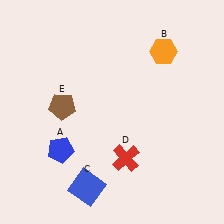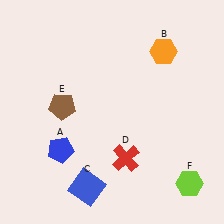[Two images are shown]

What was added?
A lime hexagon (F) was added in Image 2.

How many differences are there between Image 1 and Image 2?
There is 1 difference between the two images.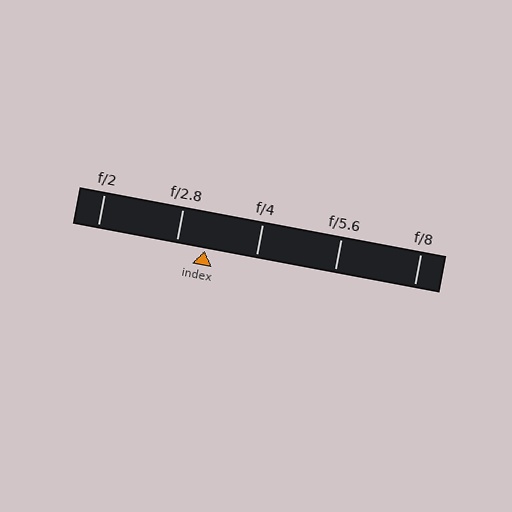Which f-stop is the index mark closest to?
The index mark is closest to f/2.8.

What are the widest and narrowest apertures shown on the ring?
The widest aperture shown is f/2 and the narrowest is f/8.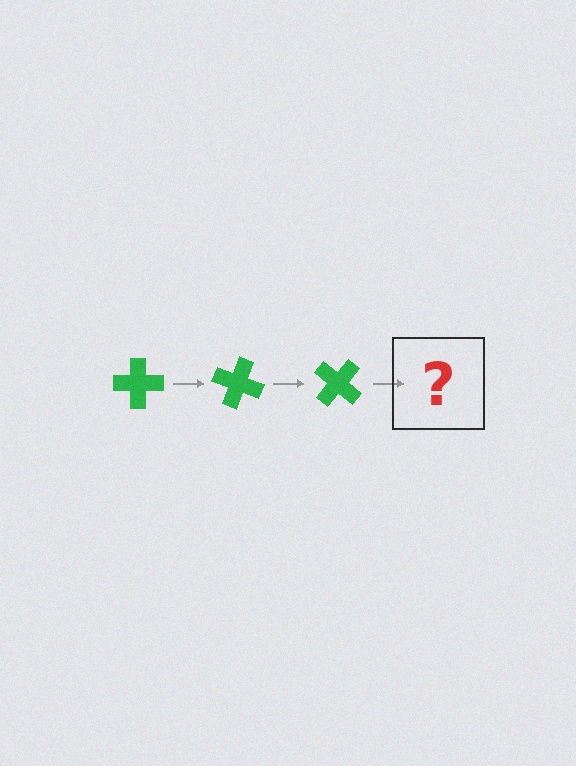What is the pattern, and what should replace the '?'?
The pattern is that the cross rotates 20 degrees each step. The '?' should be a green cross rotated 60 degrees.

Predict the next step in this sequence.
The next step is a green cross rotated 60 degrees.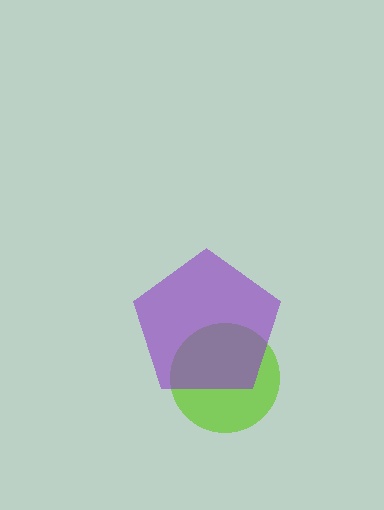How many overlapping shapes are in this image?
There are 2 overlapping shapes in the image.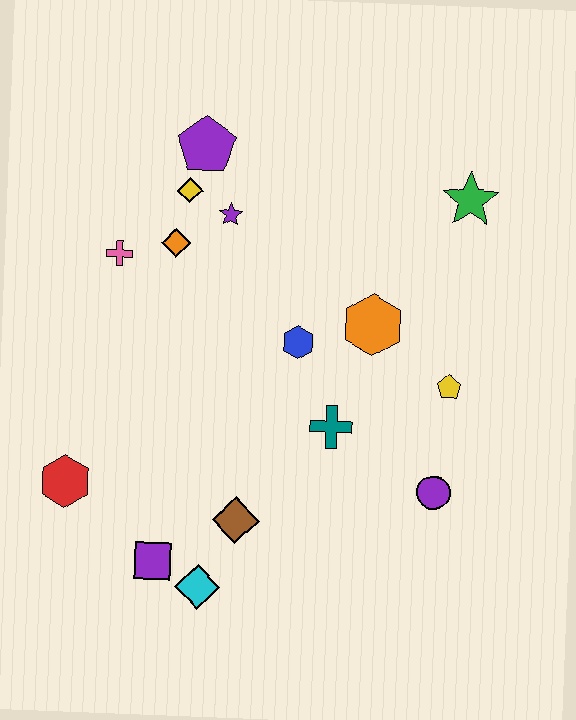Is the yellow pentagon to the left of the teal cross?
No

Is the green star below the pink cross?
No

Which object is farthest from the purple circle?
The purple pentagon is farthest from the purple circle.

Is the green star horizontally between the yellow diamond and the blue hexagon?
No